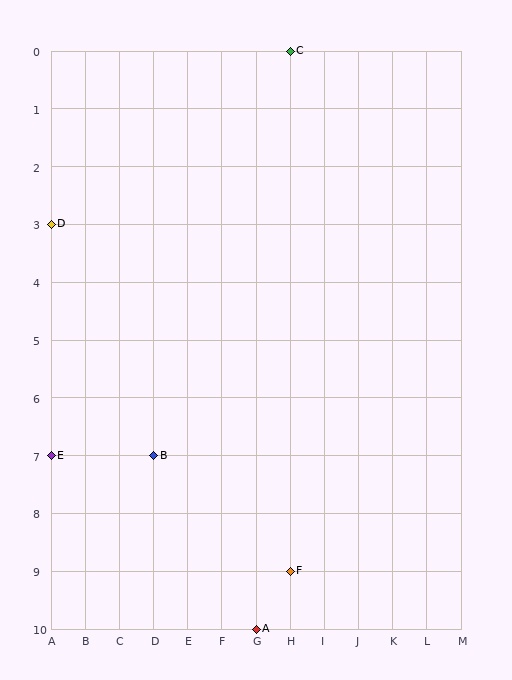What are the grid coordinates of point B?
Point B is at grid coordinates (D, 7).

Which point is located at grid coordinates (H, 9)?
Point F is at (H, 9).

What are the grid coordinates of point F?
Point F is at grid coordinates (H, 9).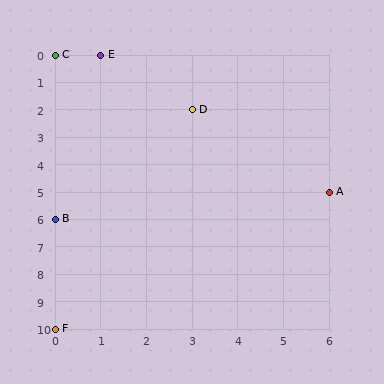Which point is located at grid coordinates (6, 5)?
Point A is at (6, 5).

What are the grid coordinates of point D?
Point D is at grid coordinates (3, 2).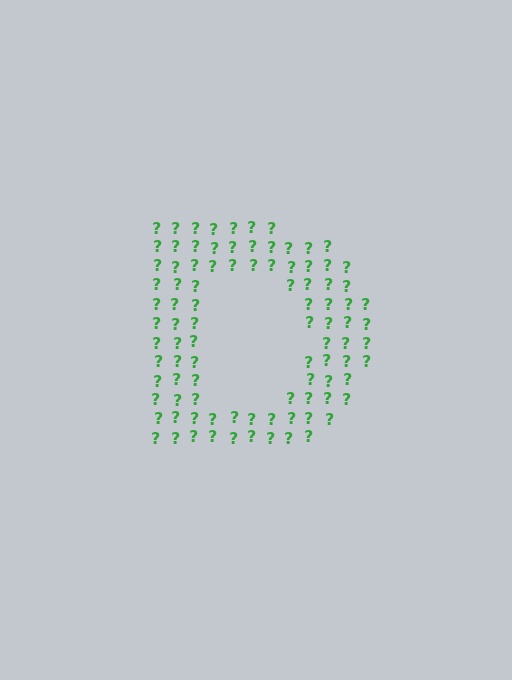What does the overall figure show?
The overall figure shows the letter D.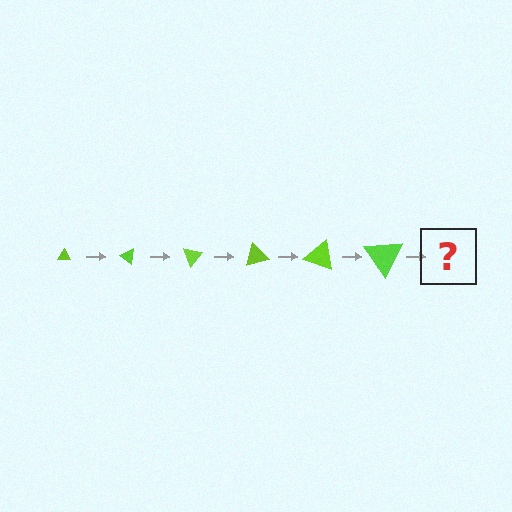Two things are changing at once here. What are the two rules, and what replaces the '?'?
The two rules are that the triangle grows larger each step and it rotates 35 degrees each step. The '?' should be a triangle, larger than the previous one and rotated 210 degrees from the start.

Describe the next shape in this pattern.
It should be a triangle, larger than the previous one and rotated 210 degrees from the start.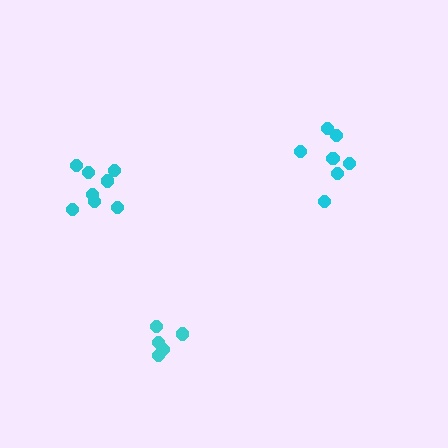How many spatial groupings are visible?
There are 3 spatial groupings.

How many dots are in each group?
Group 1: 7 dots, Group 2: 5 dots, Group 3: 8 dots (20 total).